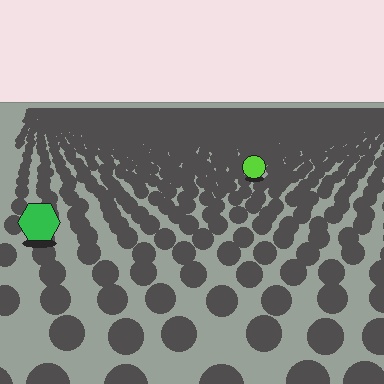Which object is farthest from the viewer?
The lime circle is farthest from the viewer. It appears smaller and the ground texture around it is denser.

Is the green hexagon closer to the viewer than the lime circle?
Yes. The green hexagon is closer — you can tell from the texture gradient: the ground texture is coarser near it.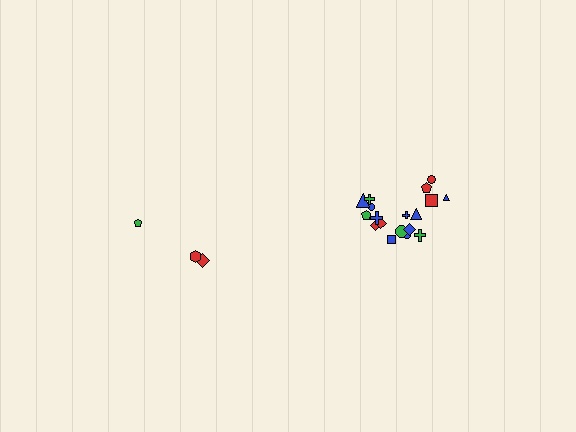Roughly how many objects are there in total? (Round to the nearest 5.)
Roughly 20 objects in total.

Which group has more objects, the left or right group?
The right group.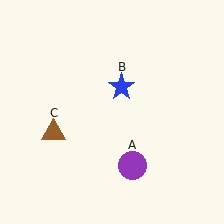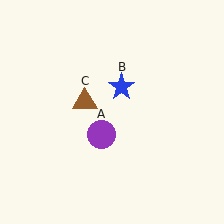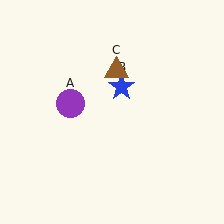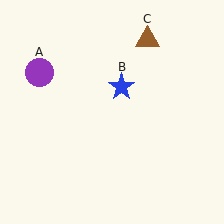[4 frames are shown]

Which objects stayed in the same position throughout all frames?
Blue star (object B) remained stationary.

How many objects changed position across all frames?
2 objects changed position: purple circle (object A), brown triangle (object C).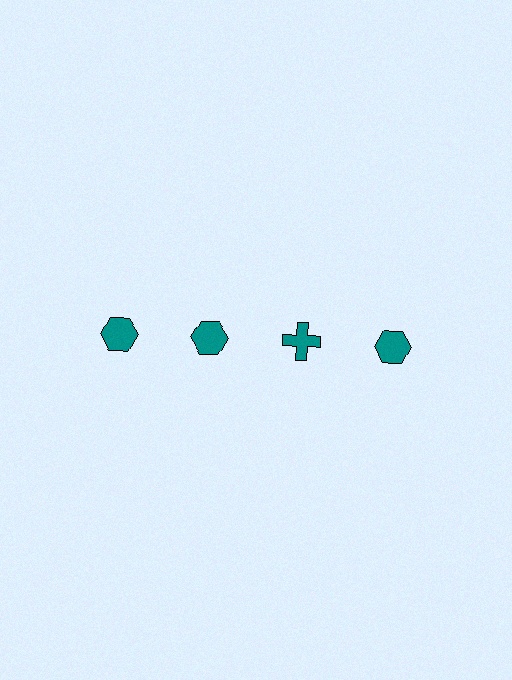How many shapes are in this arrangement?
There are 4 shapes arranged in a grid pattern.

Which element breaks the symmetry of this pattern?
The teal cross in the top row, center column breaks the symmetry. All other shapes are teal hexagons.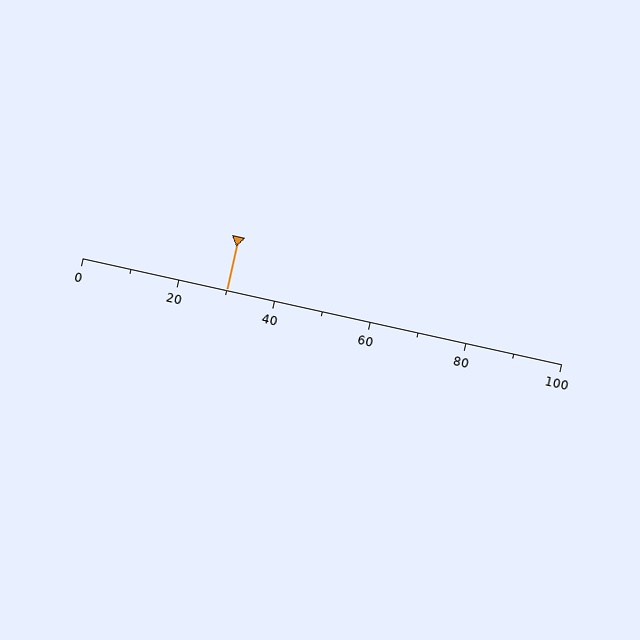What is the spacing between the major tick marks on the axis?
The major ticks are spaced 20 apart.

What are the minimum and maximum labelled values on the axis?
The axis runs from 0 to 100.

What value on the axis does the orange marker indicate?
The marker indicates approximately 30.